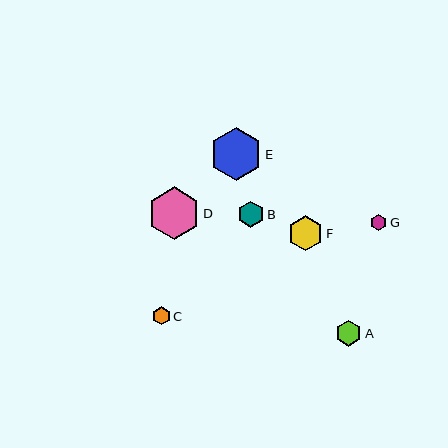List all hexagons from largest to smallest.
From largest to smallest: E, D, F, B, A, C, G.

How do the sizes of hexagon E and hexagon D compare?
Hexagon E and hexagon D are approximately the same size.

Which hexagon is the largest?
Hexagon E is the largest with a size of approximately 52 pixels.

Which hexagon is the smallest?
Hexagon G is the smallest with a size of approximately 16 pixels.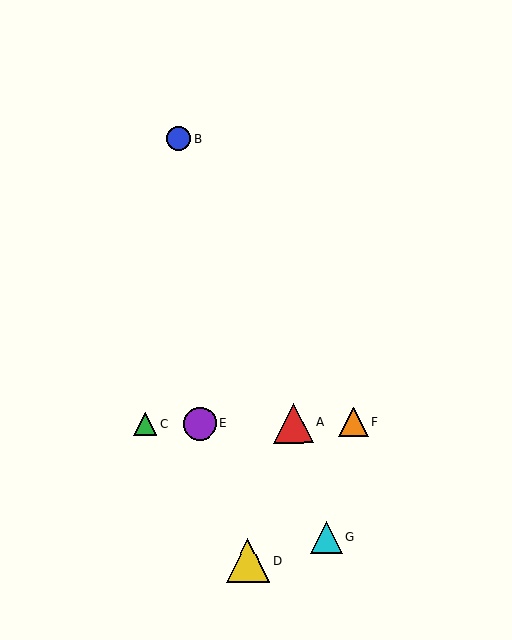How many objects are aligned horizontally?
4 objects (A, C, E, F) are aligned horizontally.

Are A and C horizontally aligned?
Yes, both are at y≈423.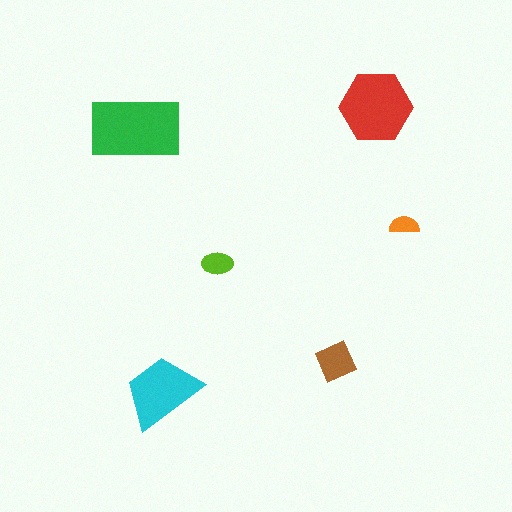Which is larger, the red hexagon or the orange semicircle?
The red hexagon.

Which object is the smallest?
The orange semicircle.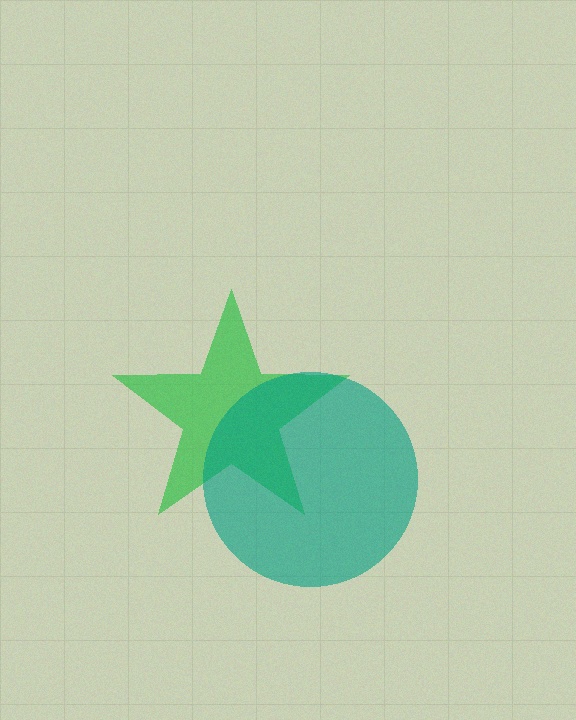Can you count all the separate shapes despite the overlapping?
Yes, there are 2 separate shapes.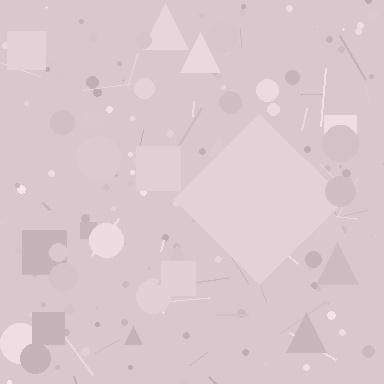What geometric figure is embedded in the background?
A diamond is embedded in the background.